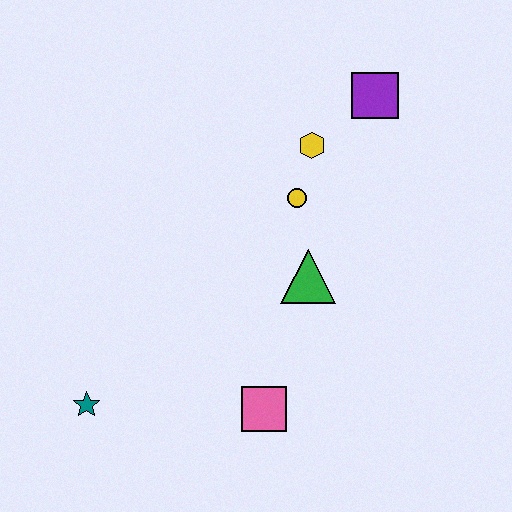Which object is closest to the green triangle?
The yellow circle is closest to the green triangle.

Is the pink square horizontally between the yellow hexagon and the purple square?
No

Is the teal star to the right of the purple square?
No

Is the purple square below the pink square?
No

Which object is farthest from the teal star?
The purple square is farthest from the teal star.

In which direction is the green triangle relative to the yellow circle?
The green triangle is below the yellow circle.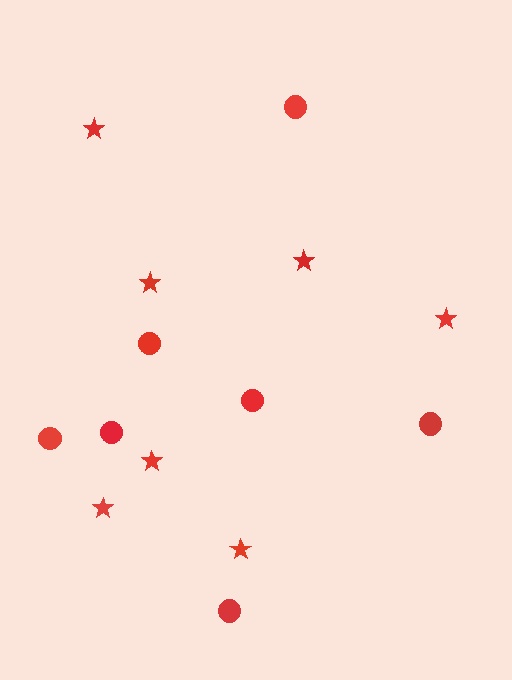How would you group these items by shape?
There are 2 groups: one group of circles (7) and one group of stars (7).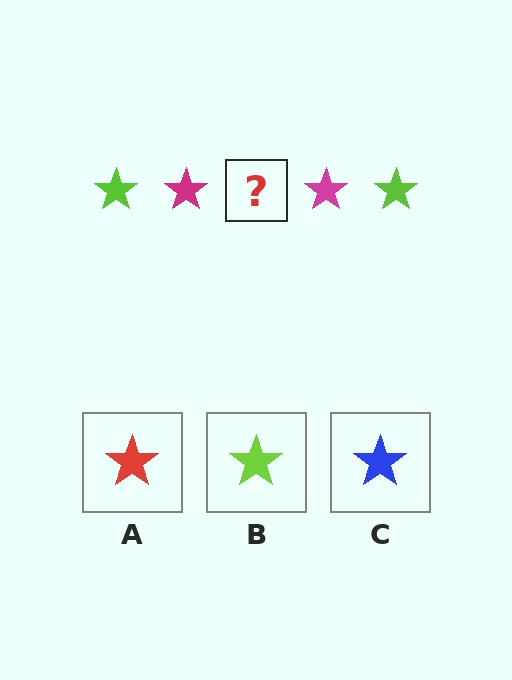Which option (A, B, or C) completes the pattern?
B.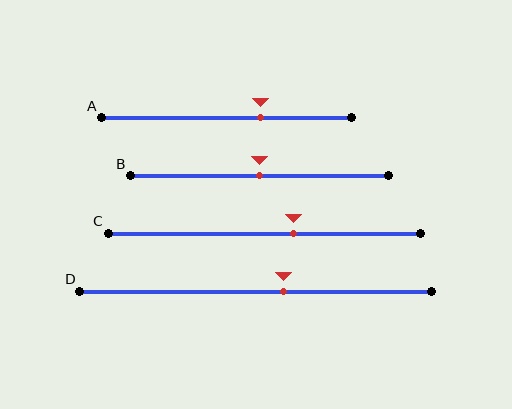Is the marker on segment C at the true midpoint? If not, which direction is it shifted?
No, the marker on segment C is shifted to the right by about 9% of the segment length.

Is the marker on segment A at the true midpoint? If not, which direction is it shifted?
No, the marker on segment A is shifted to the right by about 14% of the segment length.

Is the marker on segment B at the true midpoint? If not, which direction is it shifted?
Yes, the marker on segment B is at the true midpoint.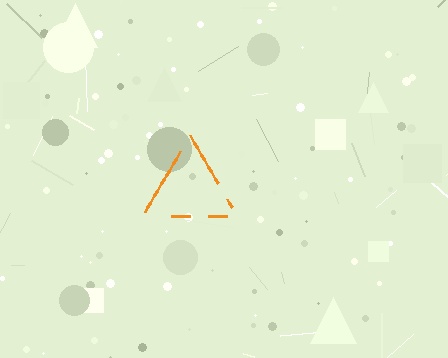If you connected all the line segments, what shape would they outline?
They would outline a triangle.